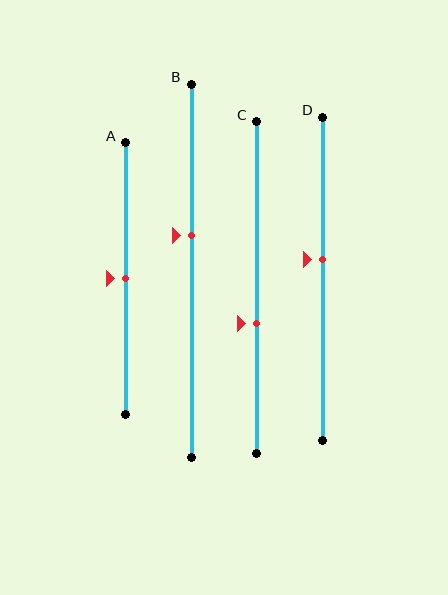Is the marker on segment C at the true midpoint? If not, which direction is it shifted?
No, the marker on segment C is shifted downward by about 11% of the segment length.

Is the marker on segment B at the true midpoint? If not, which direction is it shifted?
No, the marker on segment B is shifted upward by about 10% of the segment length.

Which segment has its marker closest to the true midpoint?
Segment A has its marker closest to the true midpoint.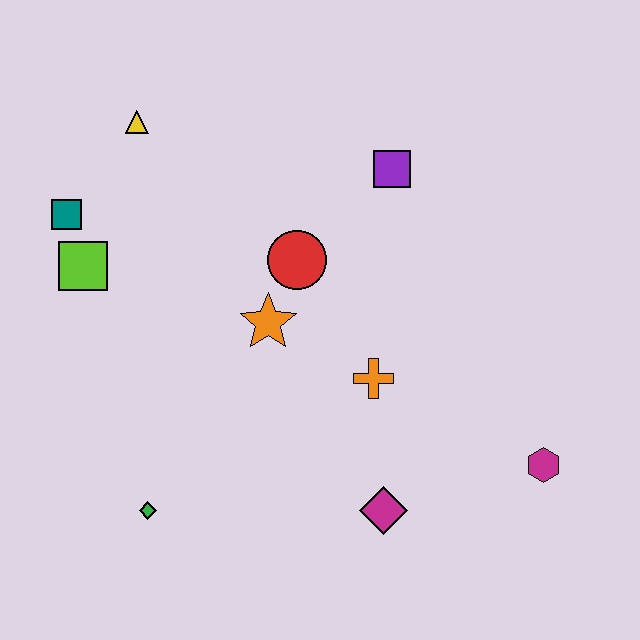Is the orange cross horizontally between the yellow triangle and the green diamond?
No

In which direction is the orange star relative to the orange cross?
The orange star is to the left of the orange cross.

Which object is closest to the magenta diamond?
The orange cross is closest to the magenta diamond.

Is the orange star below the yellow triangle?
Yes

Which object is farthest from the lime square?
The magenta hexagon is farthest from the lime square.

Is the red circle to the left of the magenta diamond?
Yes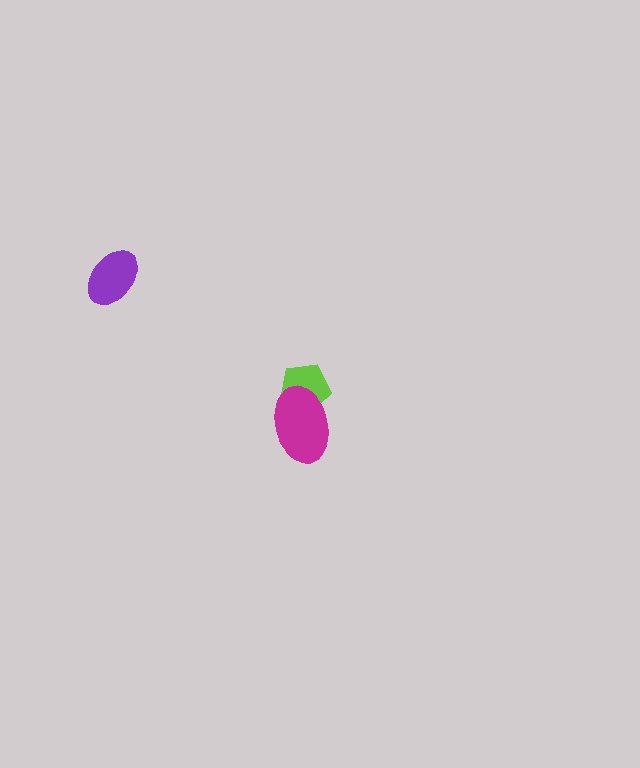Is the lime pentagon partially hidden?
Yes, it is partially covered by another shape.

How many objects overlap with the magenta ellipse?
1 object overlaps with the magenta ellipse.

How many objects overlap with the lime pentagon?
1 object overlaps with the lime pentagon.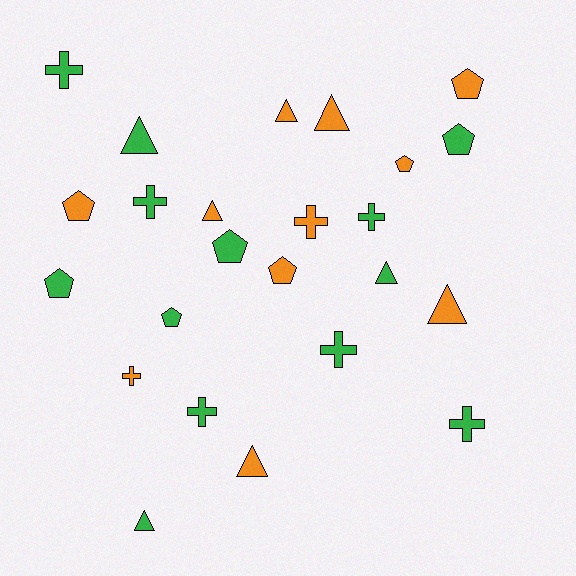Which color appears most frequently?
Green, with 13 objects.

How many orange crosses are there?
There are 2 orange crosses.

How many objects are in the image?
There are 24 objects.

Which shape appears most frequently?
Triangle, with 8 objects.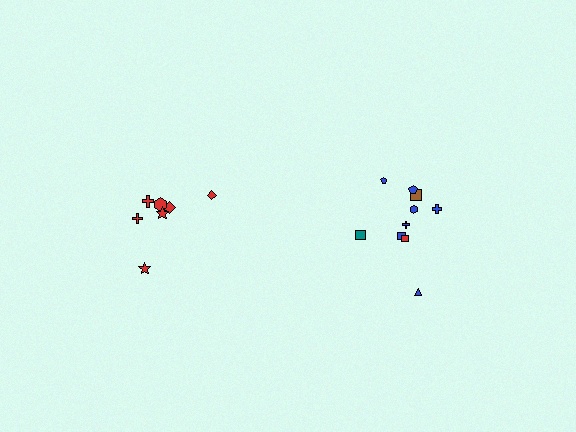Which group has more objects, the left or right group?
The right group.